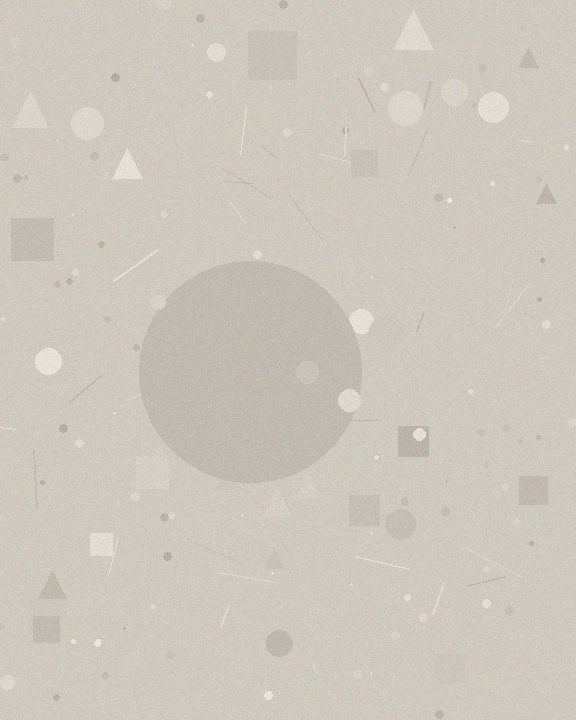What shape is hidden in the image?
A circle is hidden in the image.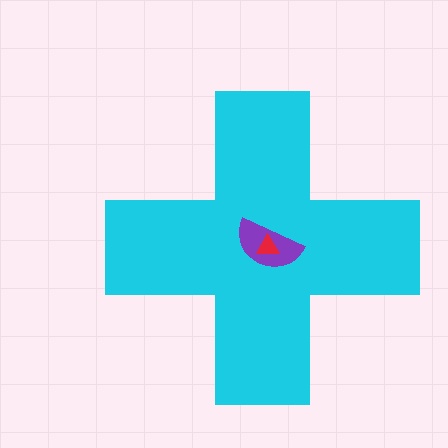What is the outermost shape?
The cyan cross.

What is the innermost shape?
The red triangle.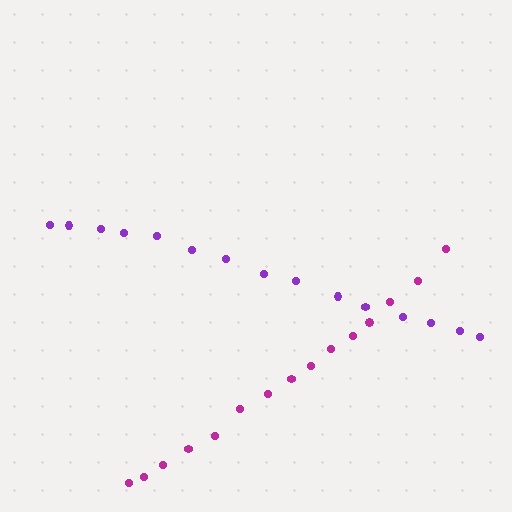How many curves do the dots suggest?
There are 2 distinct paths.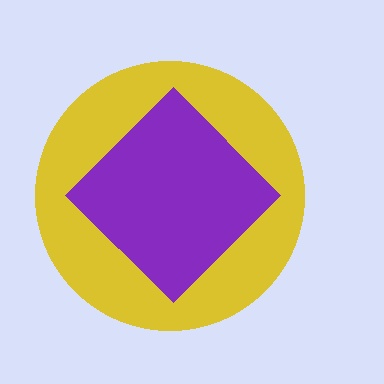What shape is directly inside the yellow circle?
The purple diamond.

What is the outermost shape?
The yellow circle.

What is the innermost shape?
The purple diamond.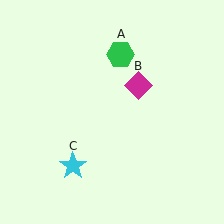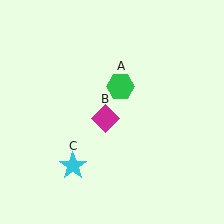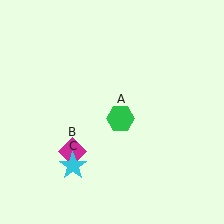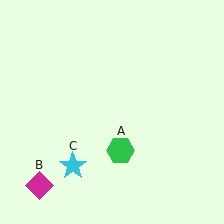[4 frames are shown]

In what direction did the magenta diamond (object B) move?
The magenta diamond (object B) moved down and to the left.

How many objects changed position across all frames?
2 objects changed position: green hexagon (object A), magenta diamond (object B).